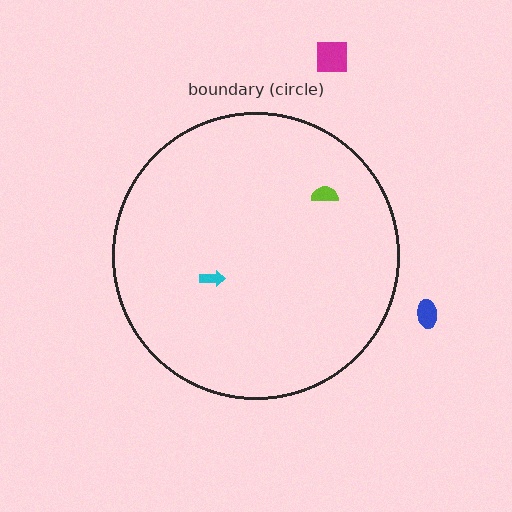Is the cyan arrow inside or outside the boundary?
Inside.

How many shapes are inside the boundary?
2 inside, 2 outside.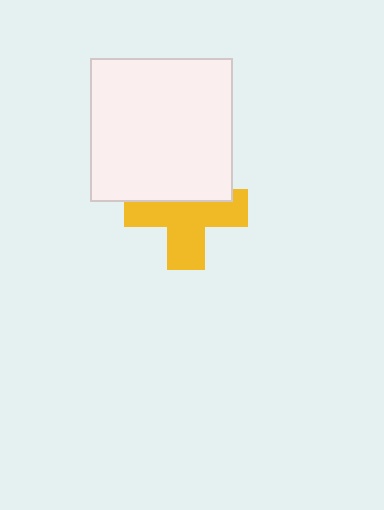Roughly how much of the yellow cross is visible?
About half of it is visible (roughly 63%).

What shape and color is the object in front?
The object in front is a white square.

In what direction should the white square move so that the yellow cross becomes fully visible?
The white square should move up. That is the shortest direction to clear the overlap and leave the yellow cross fully visible.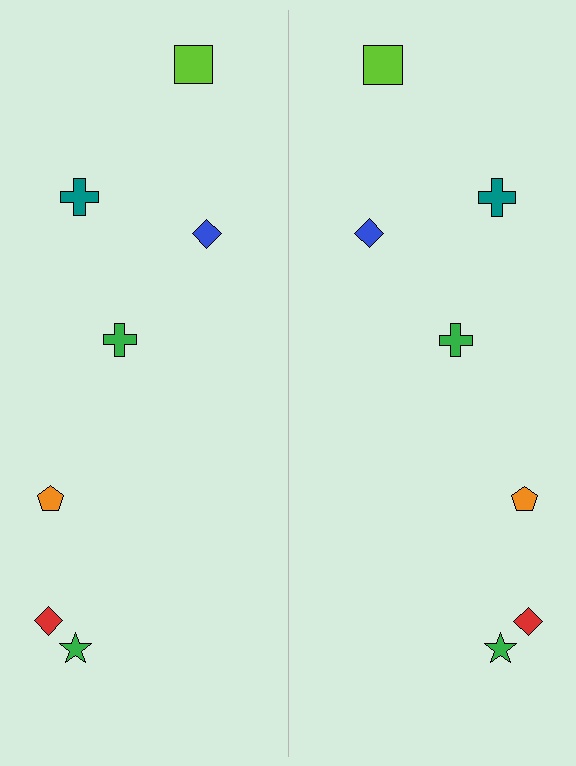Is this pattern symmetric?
Yes, this pattern has bilateral (reflection) symmetry.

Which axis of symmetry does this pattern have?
The pattern has a vertical axis of symmetry running through the center of the image.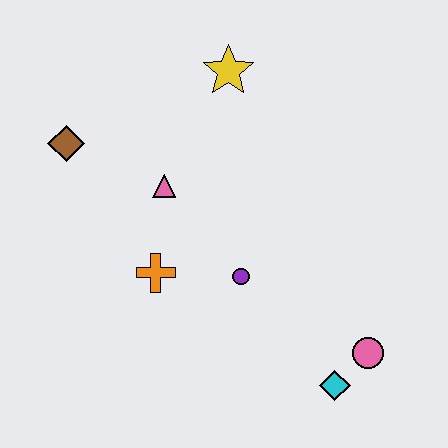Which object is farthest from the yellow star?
The cyan diamond is farthest from the yellow star.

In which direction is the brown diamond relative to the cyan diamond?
The brown diamond is to the left of the cyan diamond.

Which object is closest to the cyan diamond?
The pink circle is closest to the cyan diamond.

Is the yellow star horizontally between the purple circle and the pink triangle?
Yes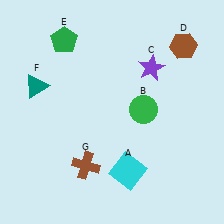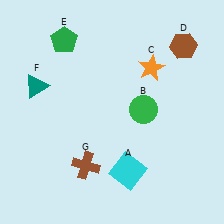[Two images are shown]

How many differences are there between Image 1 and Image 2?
There is 1 difference between the two images.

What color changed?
The star (C) changed from purple in Image 1 to orange in Image 2.